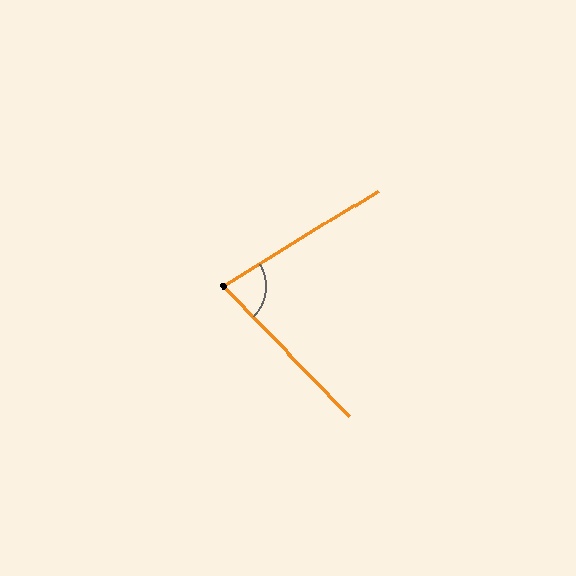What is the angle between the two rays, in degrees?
Approximately 78 degrees.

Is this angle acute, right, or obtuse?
It is acute.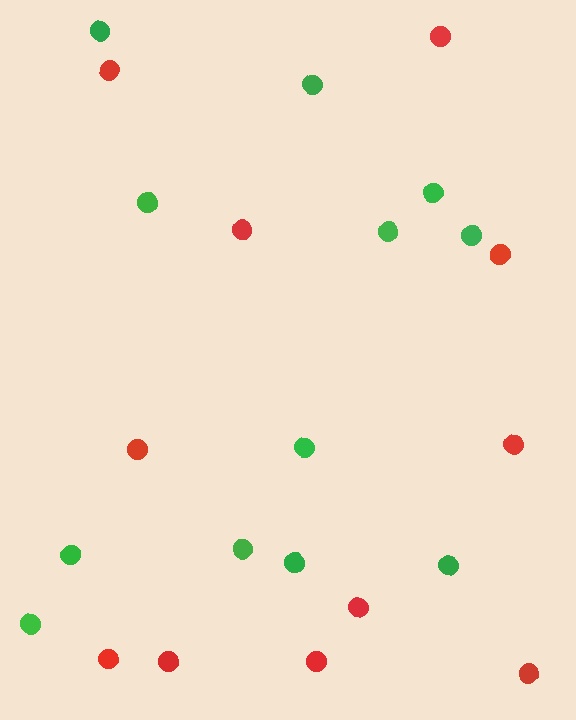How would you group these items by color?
There are 2 groups: one group of red circles (11) and one group of green circles (12).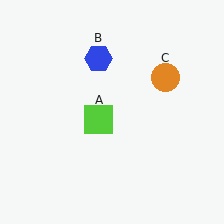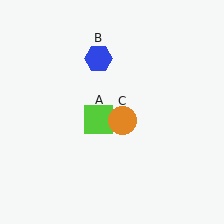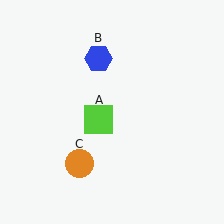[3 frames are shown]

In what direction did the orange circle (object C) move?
The orange circle (object C) moved down and to the left.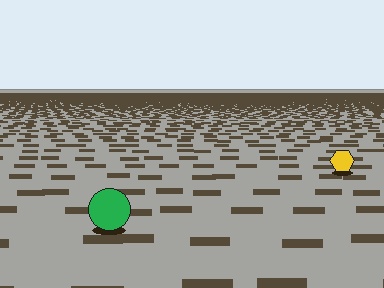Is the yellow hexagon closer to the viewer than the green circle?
No. The green circle is closer — you can tell from the texture gradient: the ground texture is coarser near it.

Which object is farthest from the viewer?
The yellow hexagon is farthest from the viewer. It appears smaller and the ground texture around it is denser.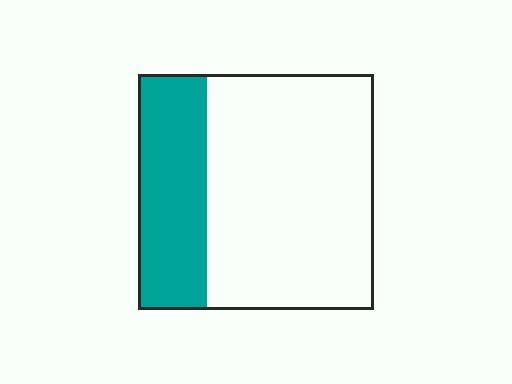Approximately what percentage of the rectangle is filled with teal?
Approximately 30%.